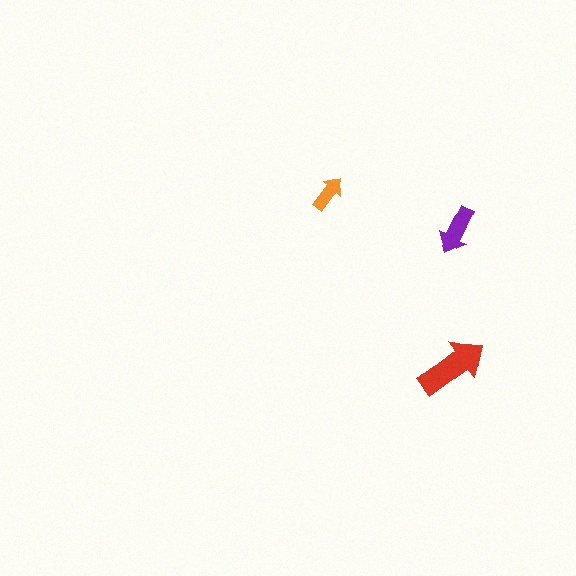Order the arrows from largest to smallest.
the red one, the purple one, the orange one.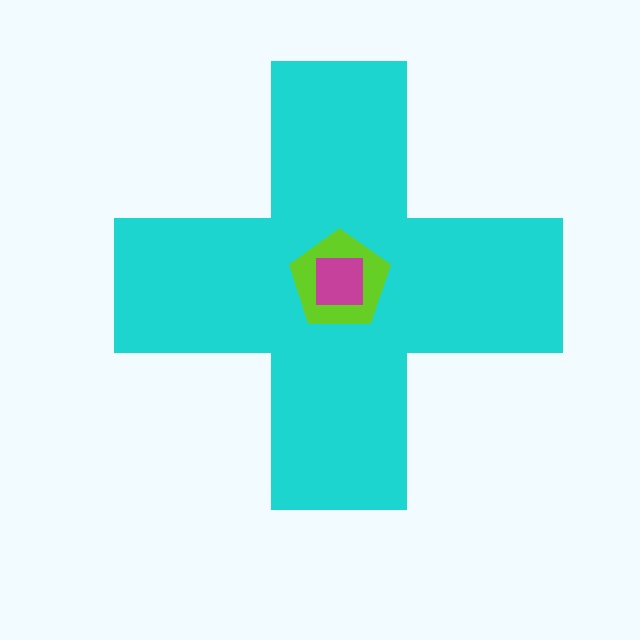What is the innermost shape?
The magenta square.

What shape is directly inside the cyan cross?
The lime pentagon.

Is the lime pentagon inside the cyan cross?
Yes.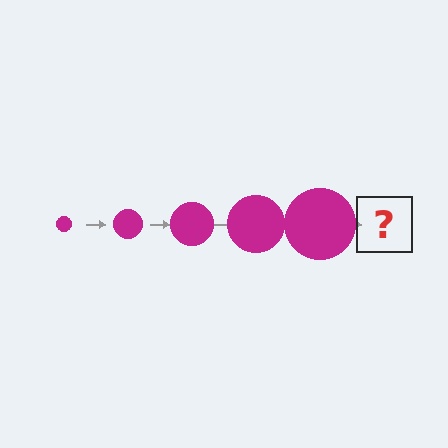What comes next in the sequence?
The next element should be a magenta circle, larger than the previous one.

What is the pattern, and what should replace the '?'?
The pattern is that the circle gets progressively larger each step. The '?' should be a magenta circle, larger than the previous one.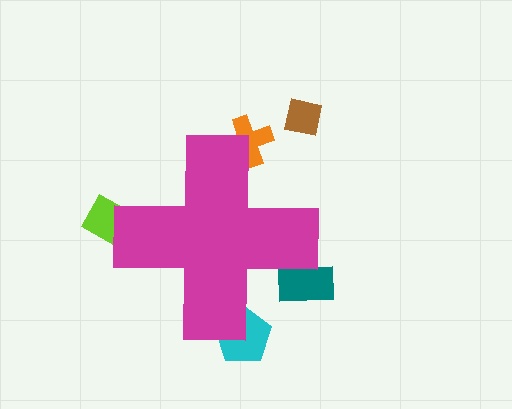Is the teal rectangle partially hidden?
Yes, the teal rectangle is partially hidden behind the magenta cross.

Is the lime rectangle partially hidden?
Yes, the lime rectangle is partially hidden behind the magenta cross.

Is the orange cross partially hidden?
Yes, the orange cross is partially hidden behind the magenta cross.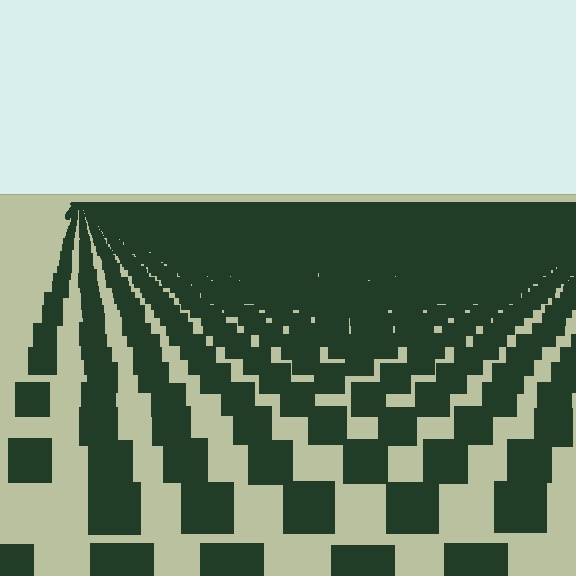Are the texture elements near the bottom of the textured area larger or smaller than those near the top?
Larger. Near the bottom, elements are closer to the viewer and appear at a bigger on-screen size.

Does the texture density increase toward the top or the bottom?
Density increases toward the top.